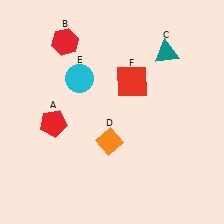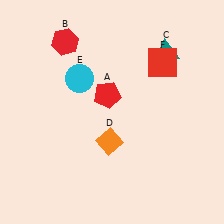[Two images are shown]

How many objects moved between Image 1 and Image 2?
2 objects moved between the two images.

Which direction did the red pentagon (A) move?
The red pentagon (A) moved right.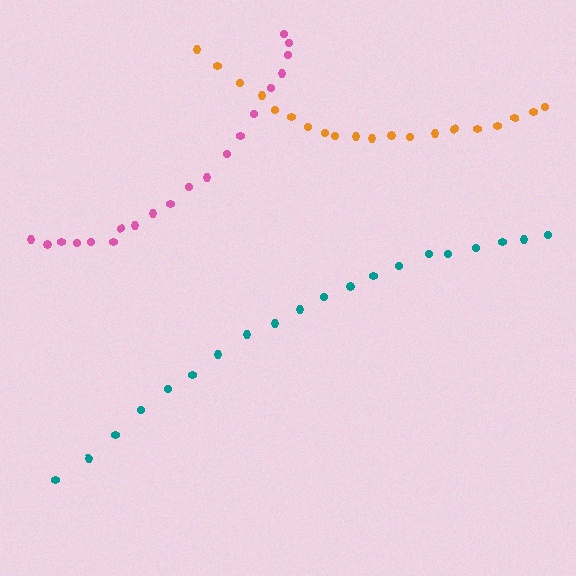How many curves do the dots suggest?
There are 3 distinct paths.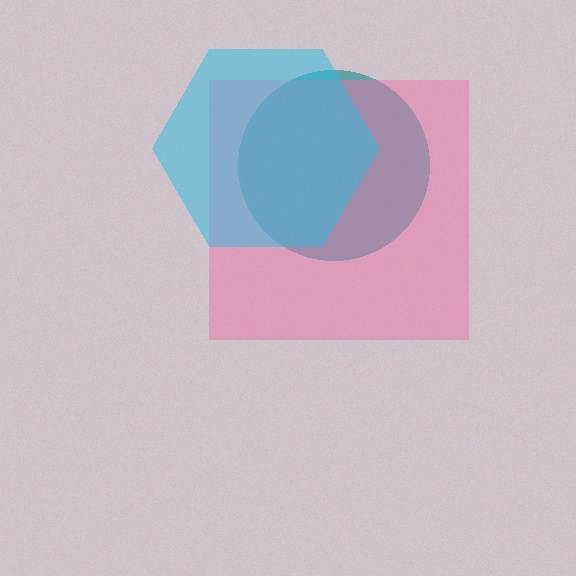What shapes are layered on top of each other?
The layered shapes are: a teal circle, a pink square, a cyan hexagon.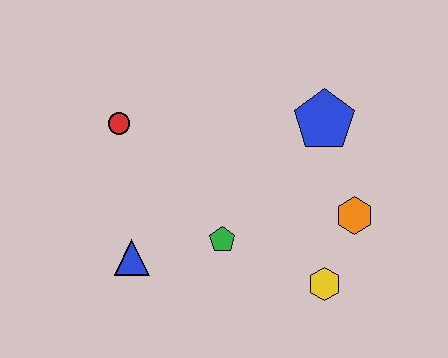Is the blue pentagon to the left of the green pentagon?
No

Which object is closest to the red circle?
The blue triangle is closest to the red circle.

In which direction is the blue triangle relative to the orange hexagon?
The blue triangle is to the left of the orange hexagon.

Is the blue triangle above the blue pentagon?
No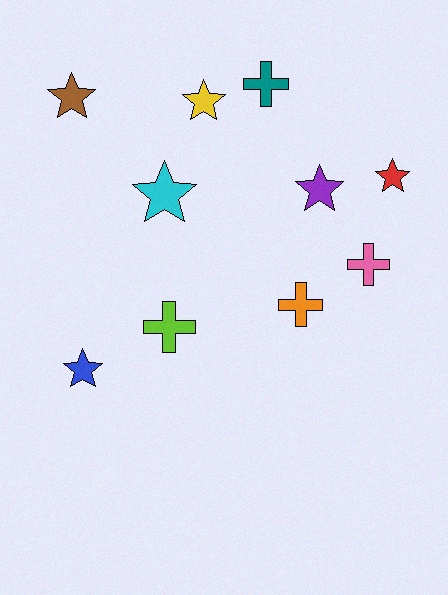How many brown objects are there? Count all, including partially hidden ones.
There is 1 brown object.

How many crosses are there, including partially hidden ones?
There are 4 crosses.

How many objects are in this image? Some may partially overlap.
There are 10 objects.